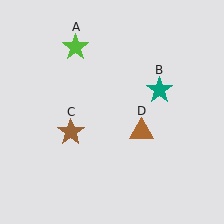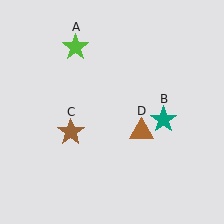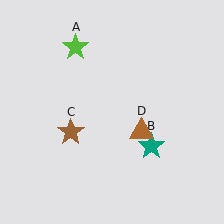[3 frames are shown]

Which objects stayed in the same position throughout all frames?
Lime star (object A) and brown star (object C) and brown triangle (object D) remained stationary.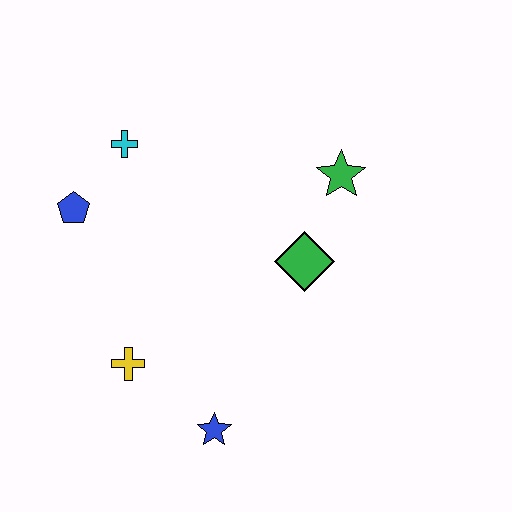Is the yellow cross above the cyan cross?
No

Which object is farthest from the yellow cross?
The green star is farthest from the yellow cross.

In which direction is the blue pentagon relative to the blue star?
The blue pentagon is above the blue star.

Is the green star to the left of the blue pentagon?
No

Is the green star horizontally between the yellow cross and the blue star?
No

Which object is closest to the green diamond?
The green star is closest to the green diamond.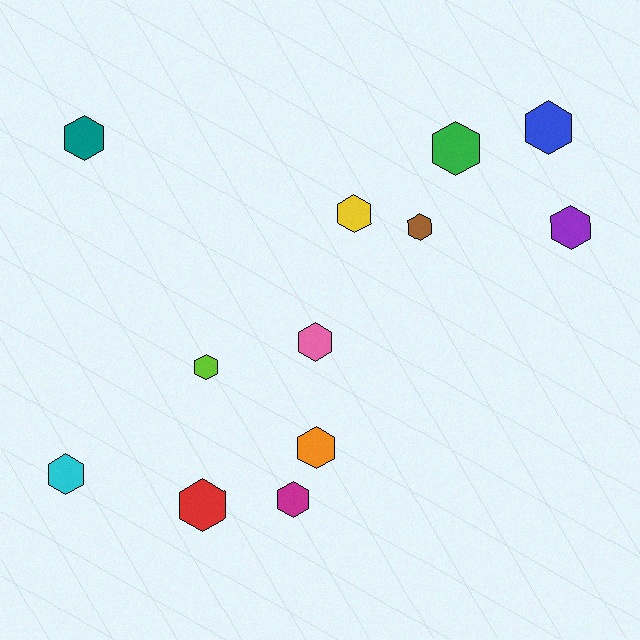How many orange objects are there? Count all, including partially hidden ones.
There is 1 orange object.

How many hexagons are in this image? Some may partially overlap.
There are 12 hexagons.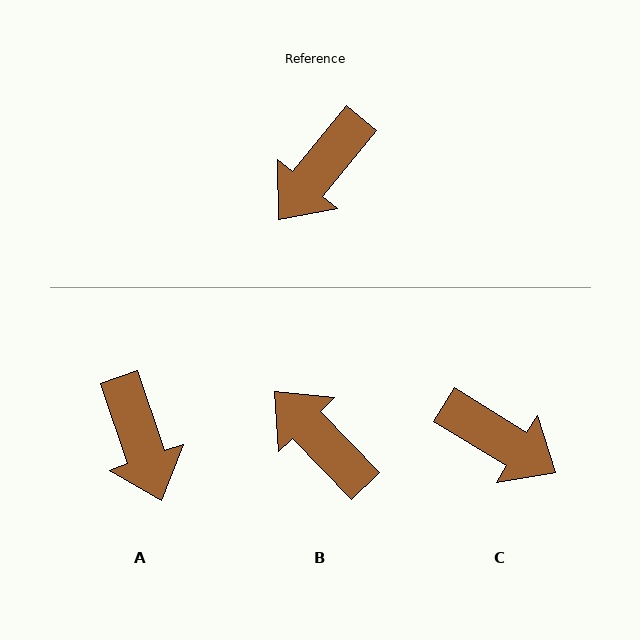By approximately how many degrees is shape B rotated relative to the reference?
Approximately 97 degrees clockwise.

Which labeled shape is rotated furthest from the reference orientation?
C, about 98 degrees away.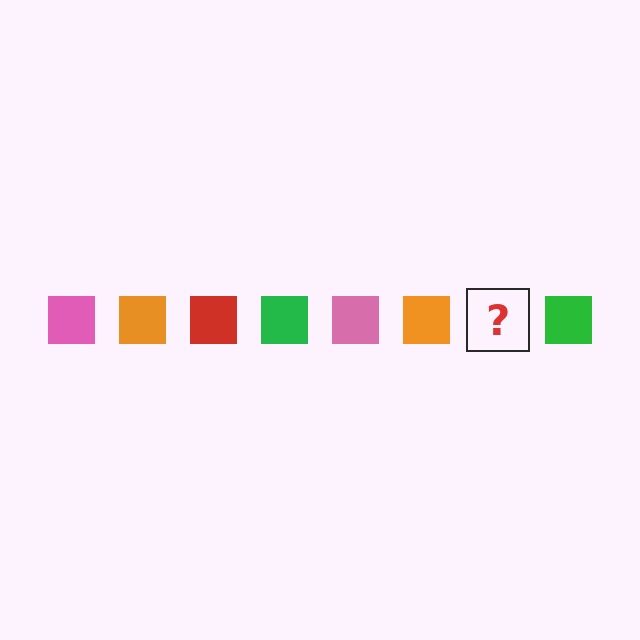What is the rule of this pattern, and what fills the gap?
The rule is that the pattern cycles through pink, orange, red, green squares. The gap should be filled with a red square.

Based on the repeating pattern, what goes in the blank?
The blank should be a red square.